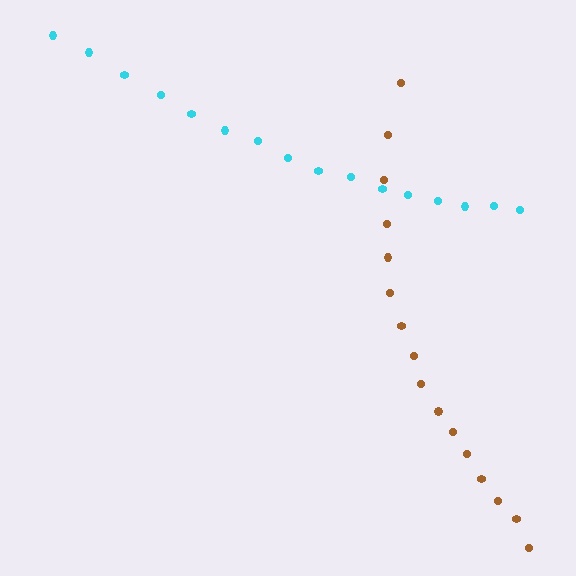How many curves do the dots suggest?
There are 2 distinct paths.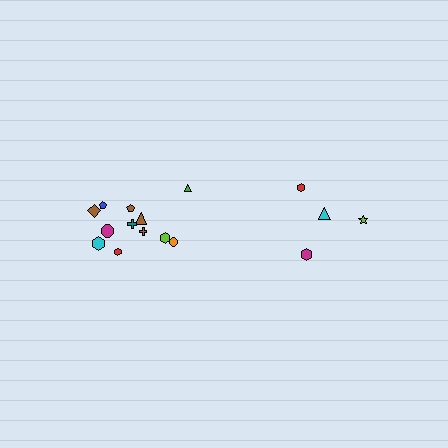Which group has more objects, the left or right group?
The left group.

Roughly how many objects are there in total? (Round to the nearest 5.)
Roughly 15 objects in total.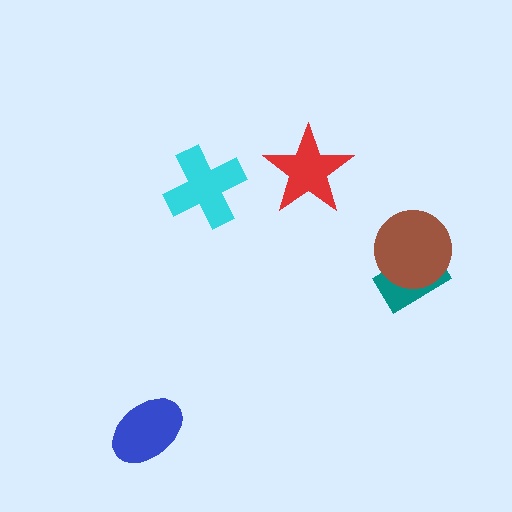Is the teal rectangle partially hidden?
Yes, it is partially covered by another shape.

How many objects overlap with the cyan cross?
0 objects overlap with the cyan cross.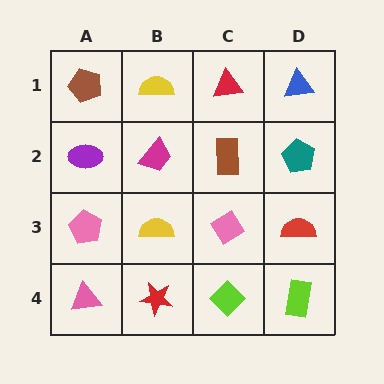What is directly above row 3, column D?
A teal pentagon.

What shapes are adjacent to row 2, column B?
A yellow semicircle (row 1, column B), a yellow semicircle (row 3, column B), a purple ellipse (row 2, column A), a brown rectangle (row 2, column C).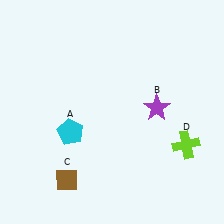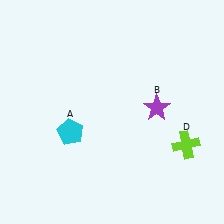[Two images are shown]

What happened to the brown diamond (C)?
The brown diamond (C) was removed in Image 2. It was in the bottom-left area of Image 1.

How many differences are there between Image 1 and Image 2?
There is 1 difference between the two images.